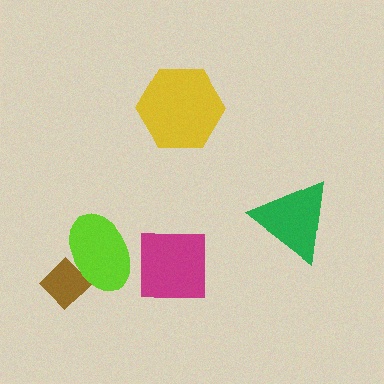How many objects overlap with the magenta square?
0 objects overlap with the magenta square.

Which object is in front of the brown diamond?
The lime ellipse is in front of the brown diamond.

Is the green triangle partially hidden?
No, no other shape covers it.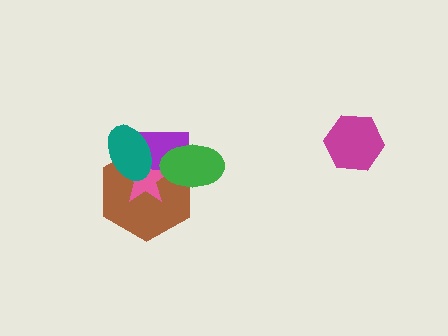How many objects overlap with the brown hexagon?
4 objects overlap with the brown hexagon.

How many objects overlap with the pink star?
4 objects overlap with the pink star.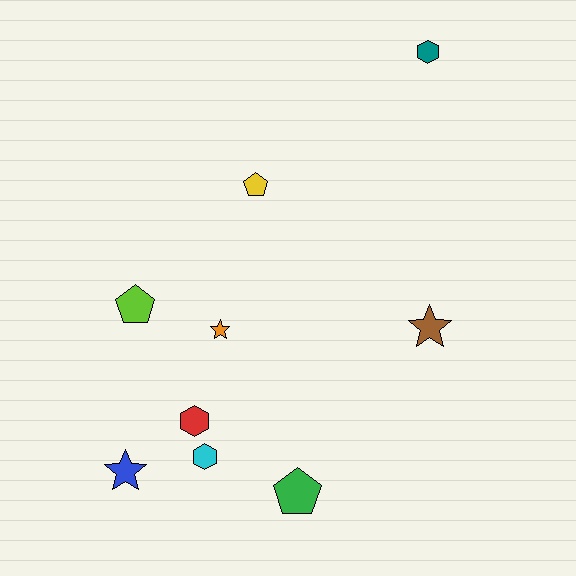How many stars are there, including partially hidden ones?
There are 3 stars.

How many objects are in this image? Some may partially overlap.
There are 9 objects.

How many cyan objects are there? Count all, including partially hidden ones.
There is 1 cyan object.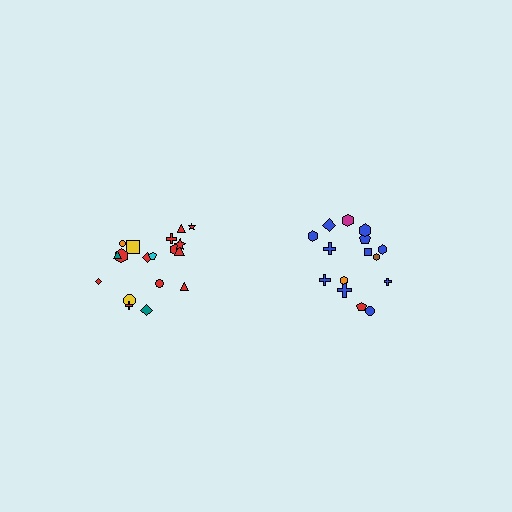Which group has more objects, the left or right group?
The left group.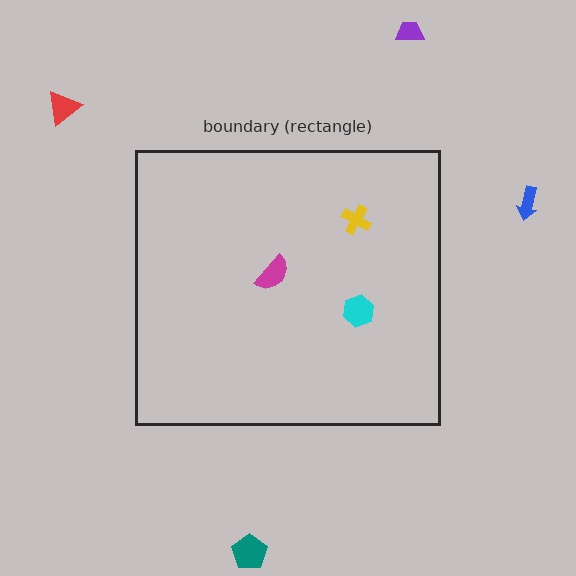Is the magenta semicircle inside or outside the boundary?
Inside.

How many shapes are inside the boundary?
3 inside, 4 outside.